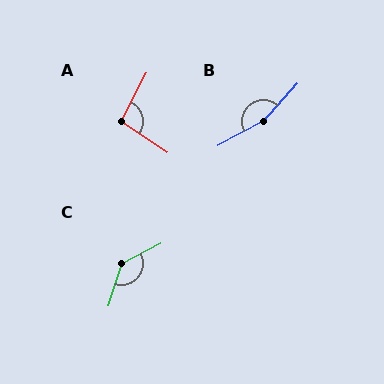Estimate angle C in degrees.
Approximately 134 degrees.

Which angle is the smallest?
A, at approximately 97 degrees.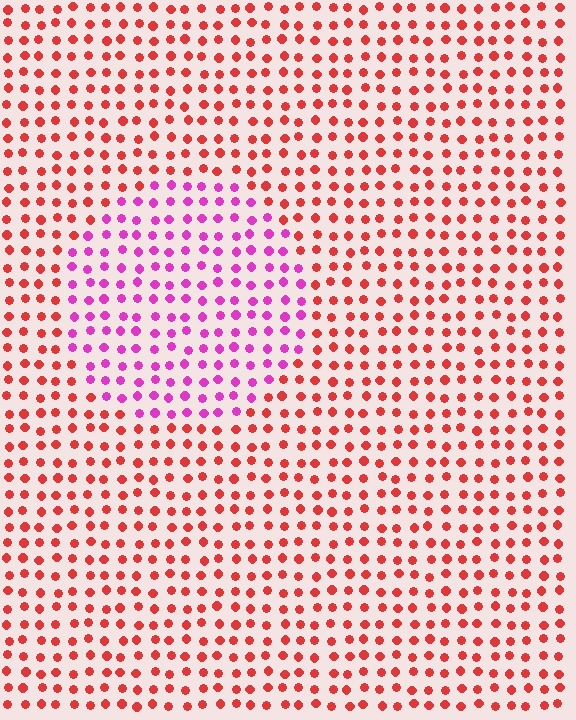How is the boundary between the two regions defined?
The boundary is defined purely by a slight shift in hue (about 50 degrees). Spacing, size, and orientation are identical on both sides.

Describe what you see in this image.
The image is filled with small red elements in a uniform arrangement. A circle-shaped region is visible where the elements are tinted to a slightly different hue, forming a subtle color boundary.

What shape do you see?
I see a circle.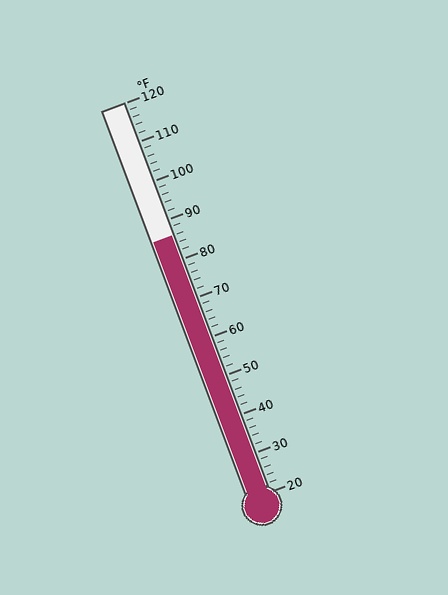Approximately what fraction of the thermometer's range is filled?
The thermometer is filled to approximately 65% of its range.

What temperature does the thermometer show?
The thermometer shows approximately 86°F.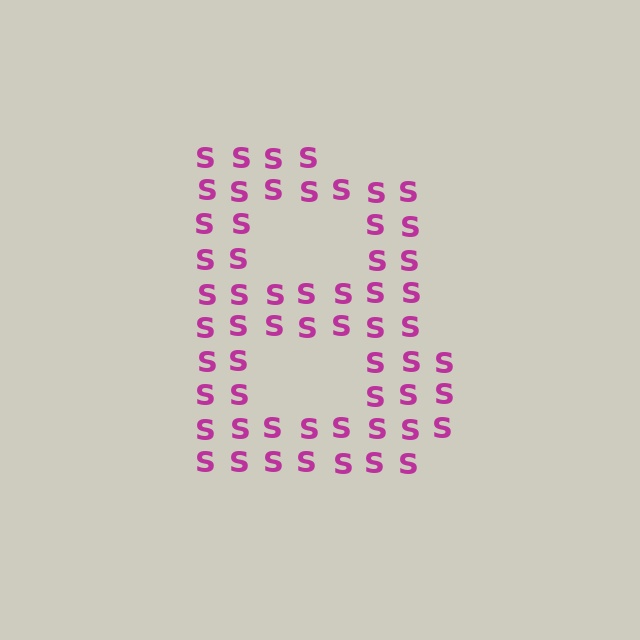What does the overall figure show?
The overall figure shows the letter B.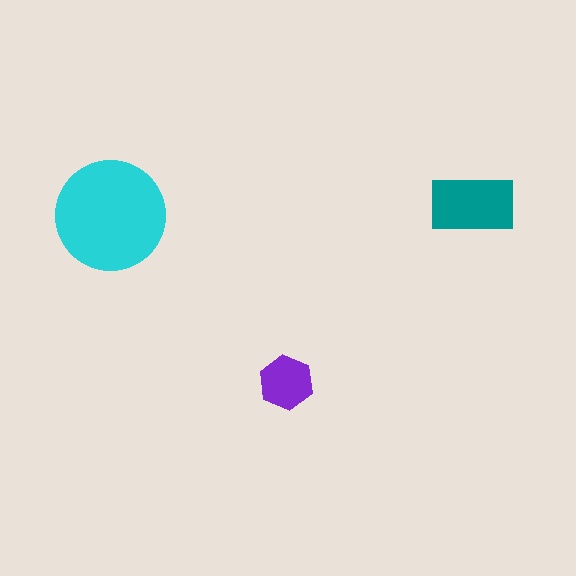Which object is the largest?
The cyan circle.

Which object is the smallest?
The purple hexagon.